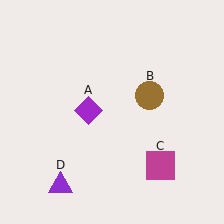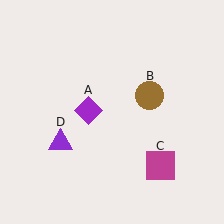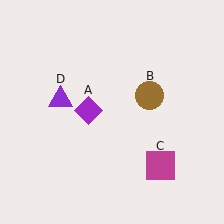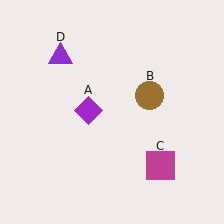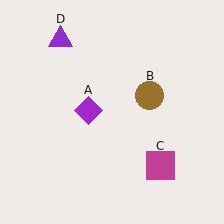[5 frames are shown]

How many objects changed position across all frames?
1 object changed position: purple triangle (object D).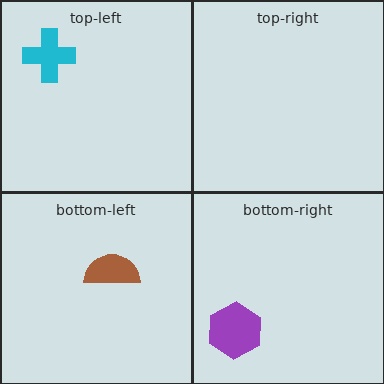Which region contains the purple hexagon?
The bottom-right region.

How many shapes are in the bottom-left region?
1.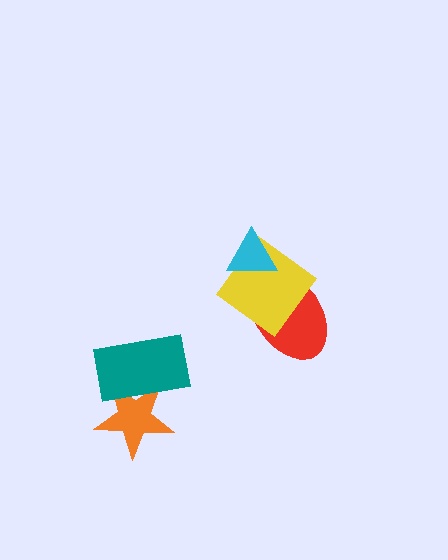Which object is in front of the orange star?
The teal rectangle is in front of the orange star.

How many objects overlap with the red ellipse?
2 objects overlap with the red ellipse.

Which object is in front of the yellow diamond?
The cyan triangle is in front of the yellow diamond.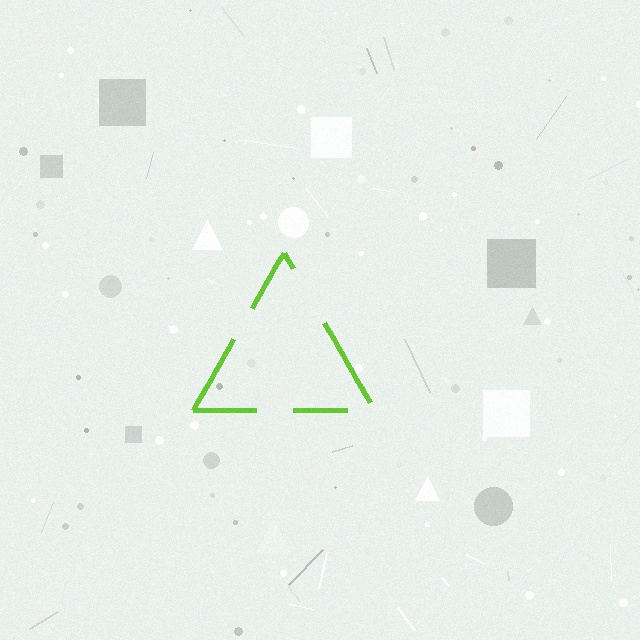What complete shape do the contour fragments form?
The contour fragments form a triangle.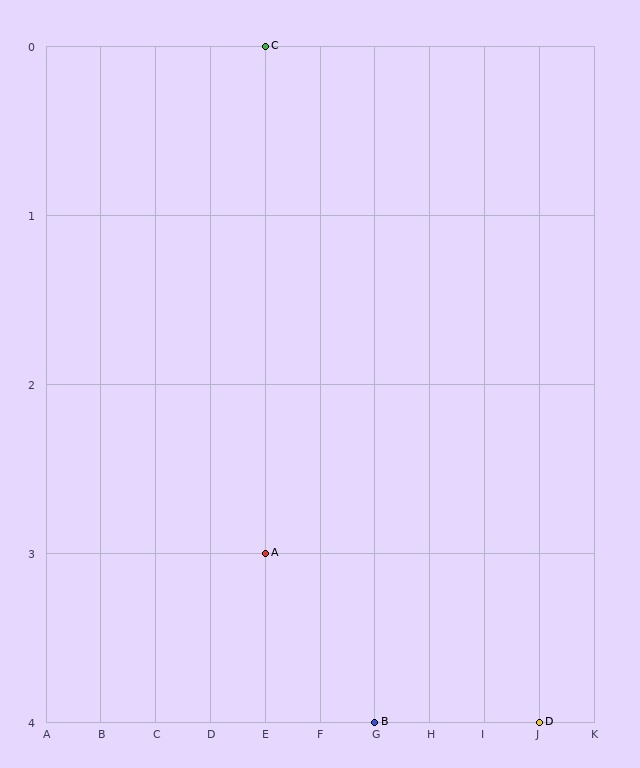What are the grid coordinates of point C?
Point C is at grid coordinates (E, 0).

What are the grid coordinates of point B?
Point B is at grid coordinates (G, 4).